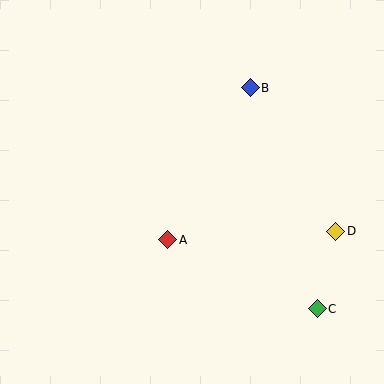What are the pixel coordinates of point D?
Point D is at (336, 231).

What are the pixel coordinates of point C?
Point C is at (317, 309).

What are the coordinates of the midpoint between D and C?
The midpoint between D and C is at (327, 270).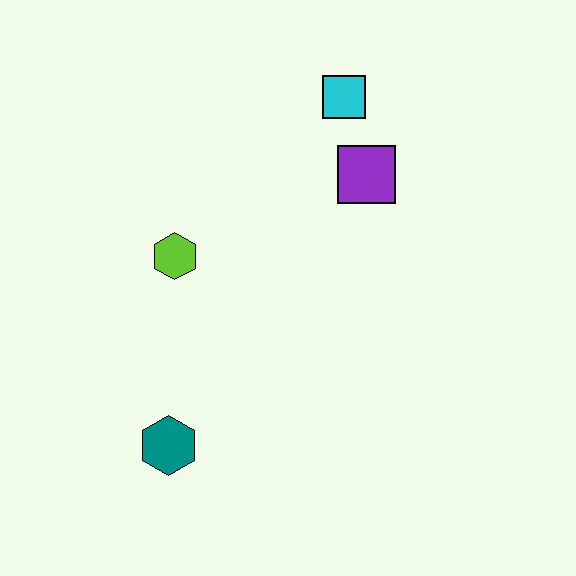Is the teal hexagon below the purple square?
Yes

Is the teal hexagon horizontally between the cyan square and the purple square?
No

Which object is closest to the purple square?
The cyan square is closest to the purple square.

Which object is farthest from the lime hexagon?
The cyan square is farthest from the lime hexagon.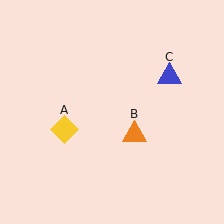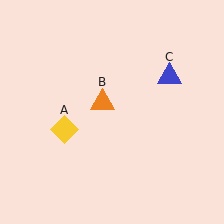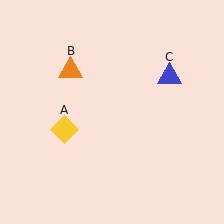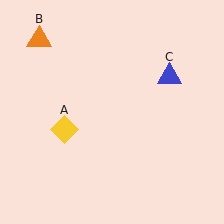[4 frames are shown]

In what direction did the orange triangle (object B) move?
The orange triangle (object B) moved up and to the left.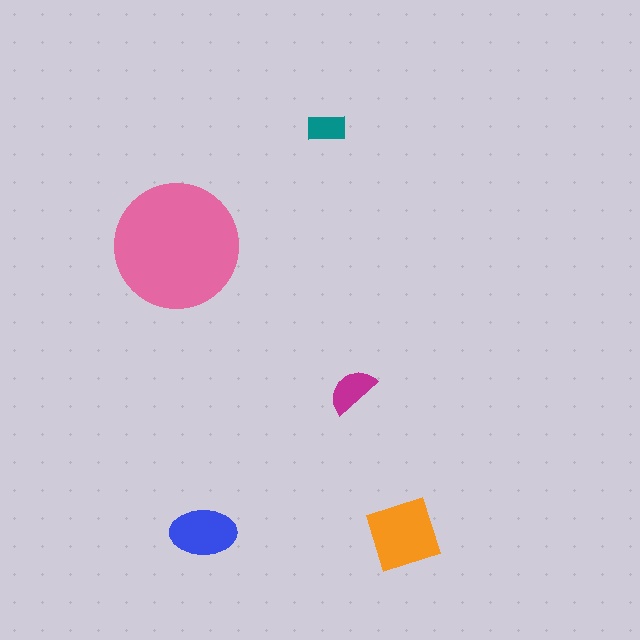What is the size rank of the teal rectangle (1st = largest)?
5th.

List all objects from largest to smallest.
The pink circle, the orange diamond, the blue ellipse, the magenta semicircle, the teal rectangle.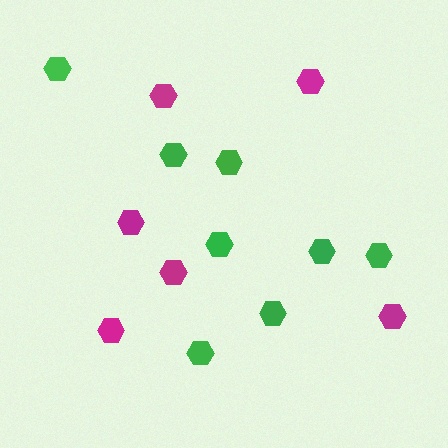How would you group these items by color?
There are 2 groups: one group of green hexagons (8) and one group of magenta hexagons (6).